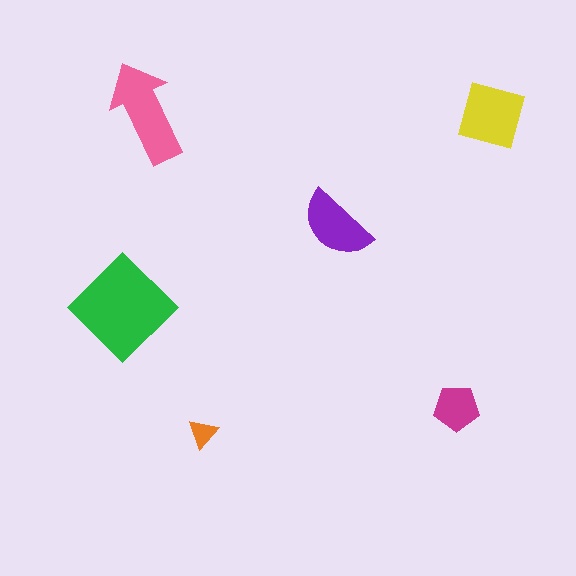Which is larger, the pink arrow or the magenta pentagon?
The pink arrow.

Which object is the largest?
The green diamond.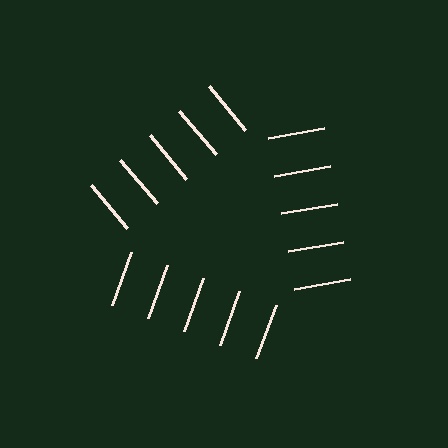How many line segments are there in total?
15 — 5 along each of the 3 edges.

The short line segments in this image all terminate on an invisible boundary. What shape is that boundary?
An illusory triangle — the line segments terminate on its edges but no continuous stroke is drawn.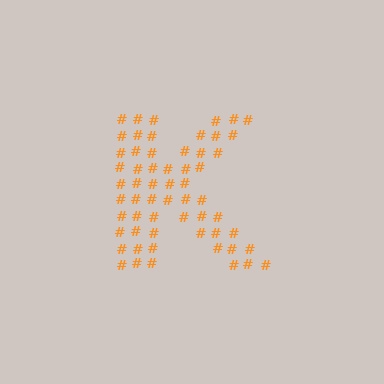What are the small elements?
The small elements are hash symbols.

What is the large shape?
The large shape is the letter K.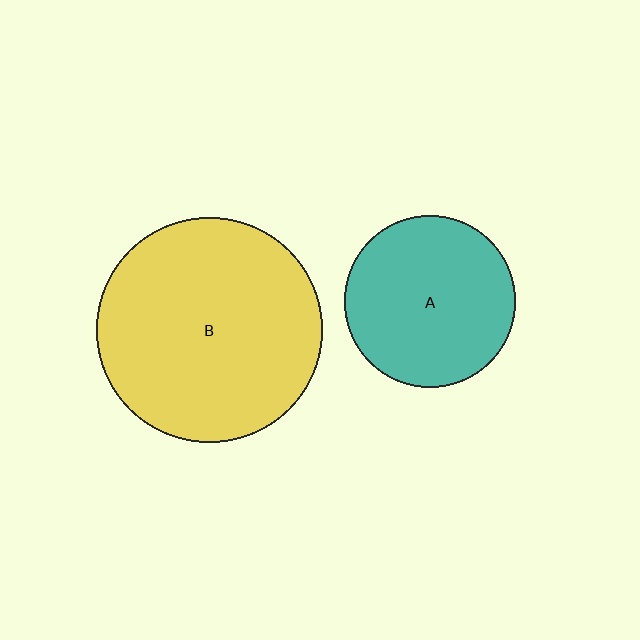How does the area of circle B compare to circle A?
Approximately 1.7 times.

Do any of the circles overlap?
No, none of the circles overlap.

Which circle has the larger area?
Circle B (yellow).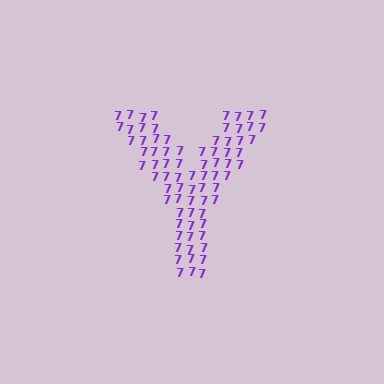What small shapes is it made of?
It is made of small digit 7's.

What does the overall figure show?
The overall figure shows the letter Y.